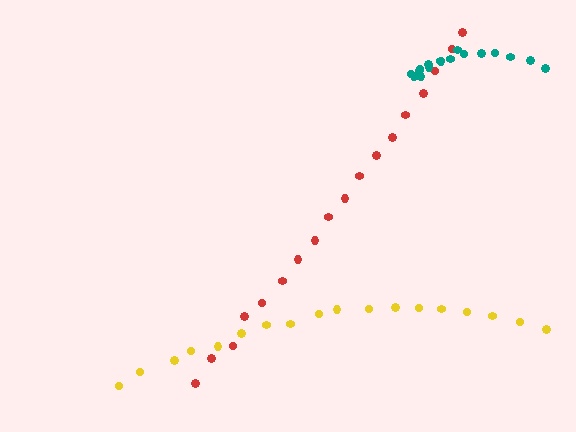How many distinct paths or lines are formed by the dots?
There are 3 distinct paths.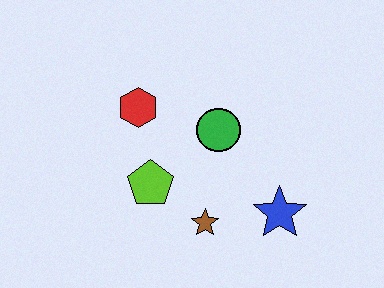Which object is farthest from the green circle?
The blue star is farthest from the green circle.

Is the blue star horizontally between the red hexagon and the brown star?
No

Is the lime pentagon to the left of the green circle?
Yes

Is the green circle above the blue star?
Yes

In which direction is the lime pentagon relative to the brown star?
The lime pentagon is to the left of the brown star.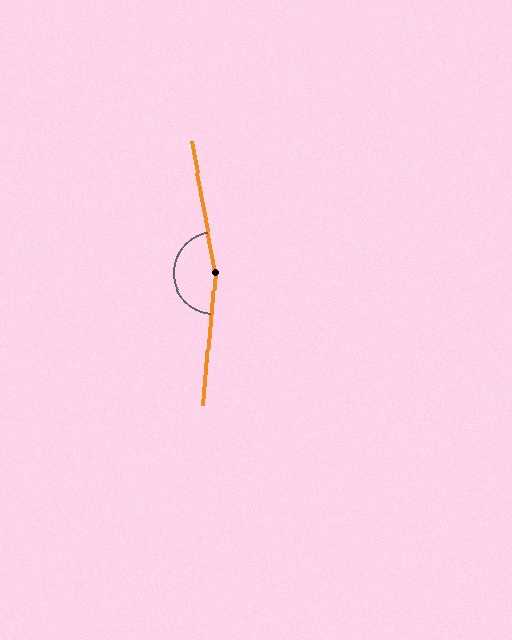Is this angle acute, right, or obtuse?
It is obtuse.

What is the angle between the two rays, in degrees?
Approximately 164 degrees.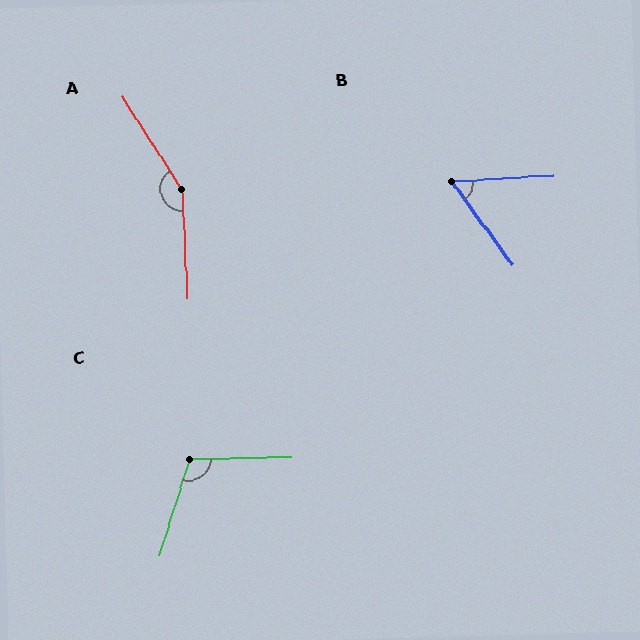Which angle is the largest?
A, at approximately 150 degrees.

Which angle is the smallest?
B, at approximately 58 degrees.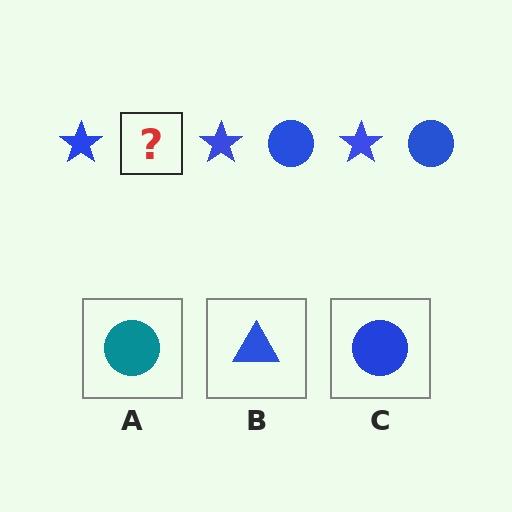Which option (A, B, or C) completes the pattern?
C.